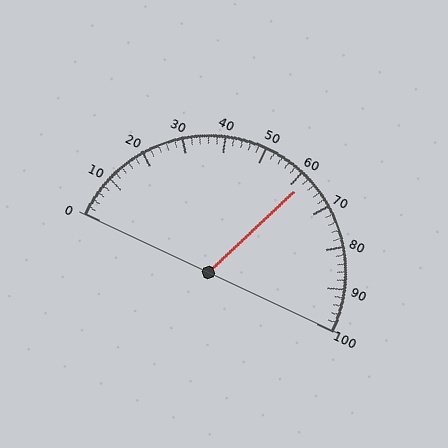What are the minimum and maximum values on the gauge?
The gauge ranges from 0 to 100.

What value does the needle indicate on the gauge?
The needle indicates approximately 62.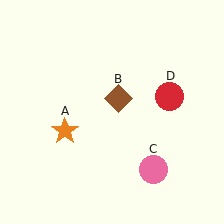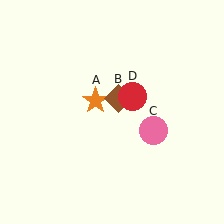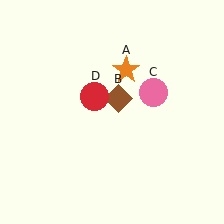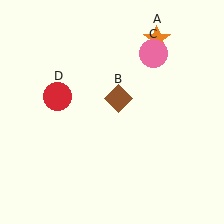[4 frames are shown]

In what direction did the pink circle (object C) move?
The pink circle (object C) moved up.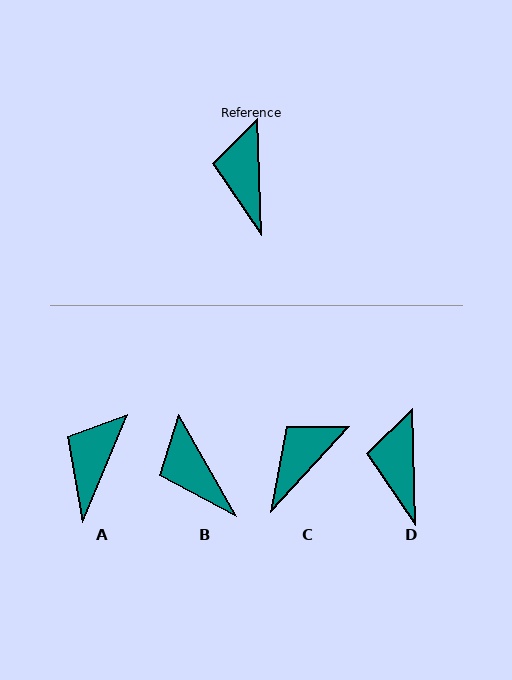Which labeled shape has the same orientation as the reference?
D.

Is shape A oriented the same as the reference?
No, it is off by about 24 degrees.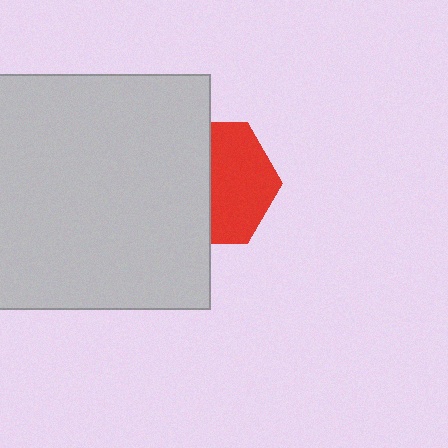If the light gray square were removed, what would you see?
You would see the complete red hexagon.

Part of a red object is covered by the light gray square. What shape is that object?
It is a hexagon.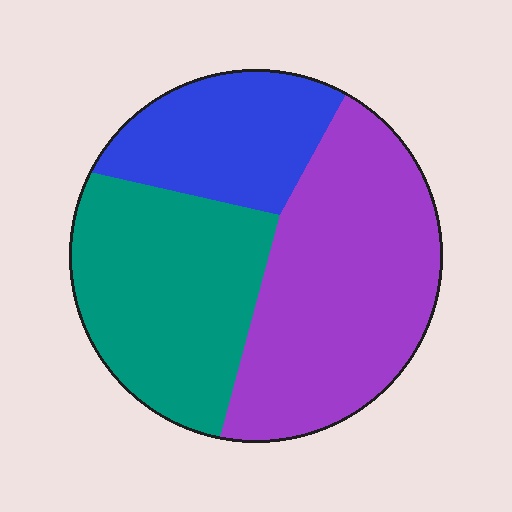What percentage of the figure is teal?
Teal takes up about one third (1/3) of the figure.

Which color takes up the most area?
Purple, at roughly 45%.